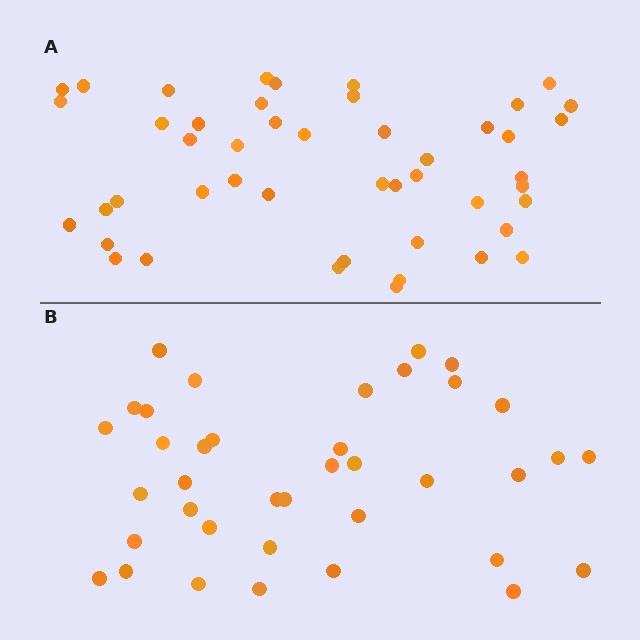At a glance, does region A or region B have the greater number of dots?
Region A (the top region) has more dots.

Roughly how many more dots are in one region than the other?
Region A has roughly 8 or so more dots than region B.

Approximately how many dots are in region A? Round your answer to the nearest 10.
About 50 dots. (The exact count is 47, which rounds to 50.)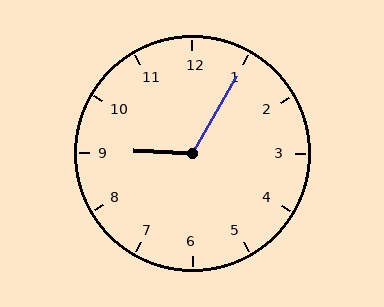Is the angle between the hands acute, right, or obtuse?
It is obtuse.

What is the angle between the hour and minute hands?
Approximately 118 degrees.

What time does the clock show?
9:05.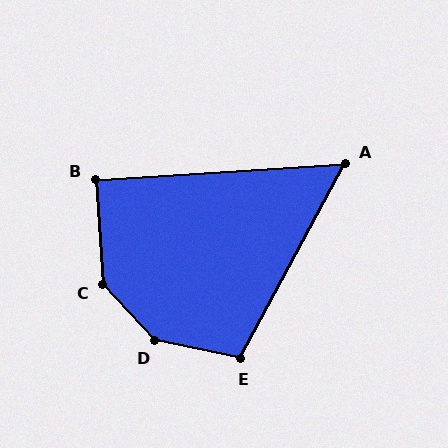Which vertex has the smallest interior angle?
A, at approximately 58 degrees.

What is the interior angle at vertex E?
Approximately 106 degrees (obtuse).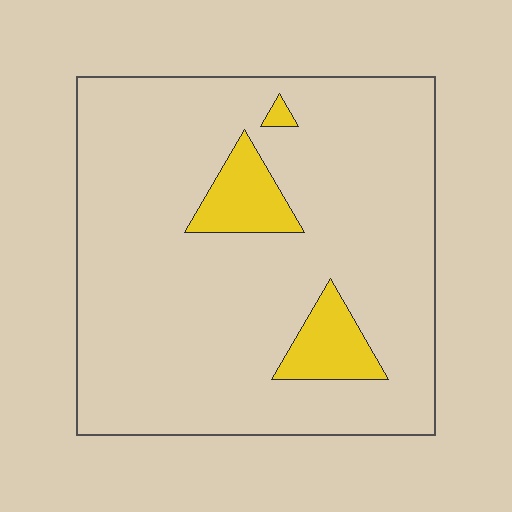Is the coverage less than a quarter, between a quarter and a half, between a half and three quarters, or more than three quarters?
Less than a quarter.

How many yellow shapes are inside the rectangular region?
3.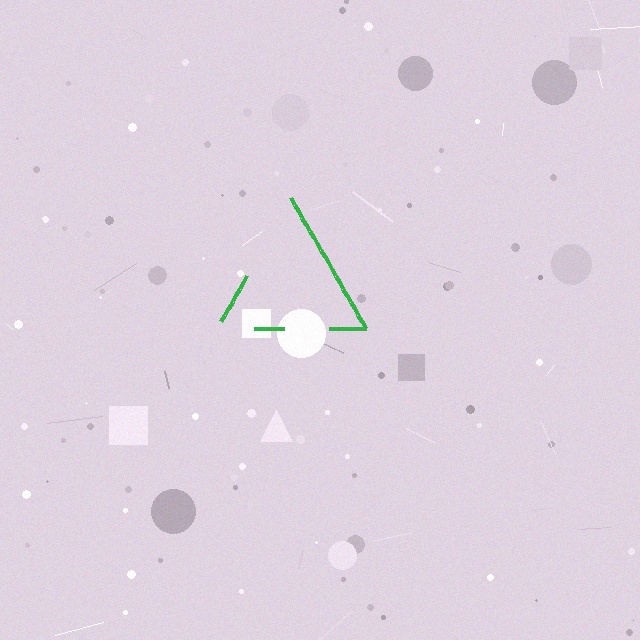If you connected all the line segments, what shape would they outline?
They would outline a triangle.